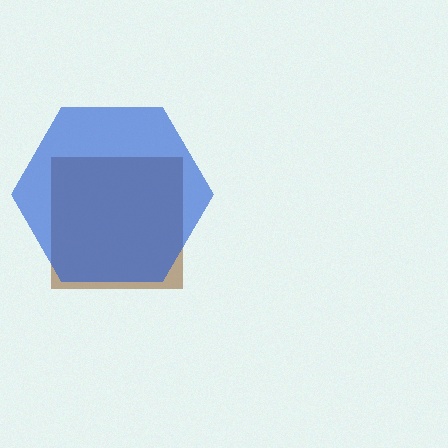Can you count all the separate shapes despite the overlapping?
Yes, there are 2 separate shapes.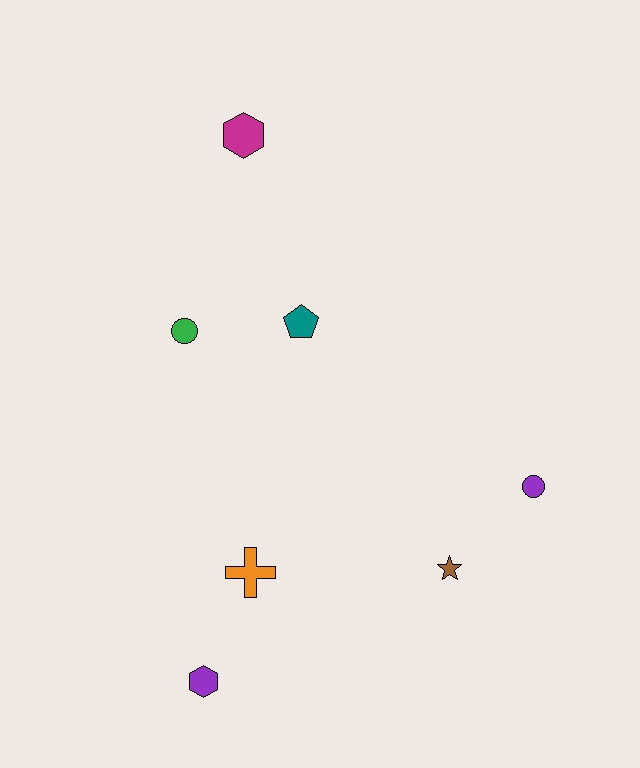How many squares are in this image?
There are no squares.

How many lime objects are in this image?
There are no lime objects.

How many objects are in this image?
There are 7 objects.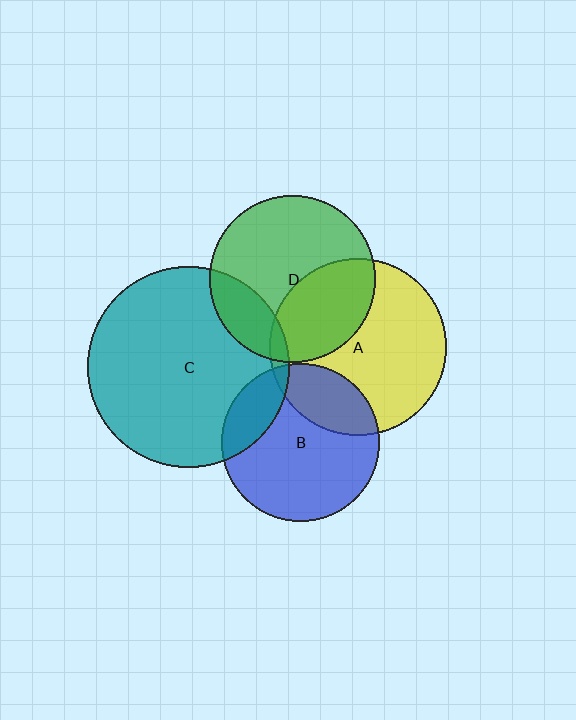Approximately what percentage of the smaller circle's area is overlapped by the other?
Approximately 20%.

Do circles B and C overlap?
Yes.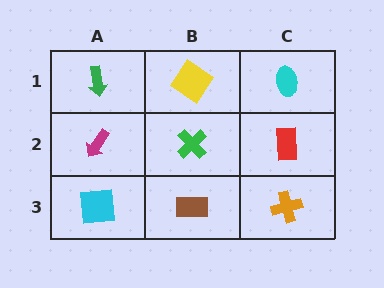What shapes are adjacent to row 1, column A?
A magenta arrow (row 2, column A), a yellow diamond (row 1, column B).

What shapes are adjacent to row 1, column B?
A green cross (row 2, column B), a green arrow (row 1, column A), a cyan ellipse (row 1, column C).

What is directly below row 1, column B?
A green cross.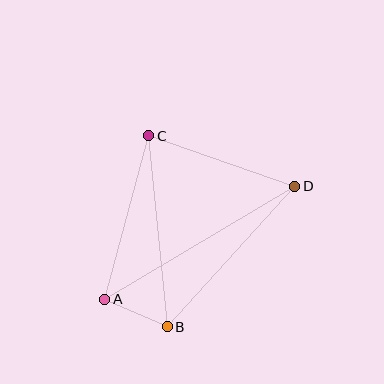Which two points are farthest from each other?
Points A and D are farthest from each other.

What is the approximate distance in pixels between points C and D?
The distance between C and D is approximately 155 pixels.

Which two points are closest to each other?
Points A and B are closest to each other.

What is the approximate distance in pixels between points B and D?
The distance between B and D is approximately 190 pixels.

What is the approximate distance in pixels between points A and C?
The distance between A and C is approximately 169 pixels.